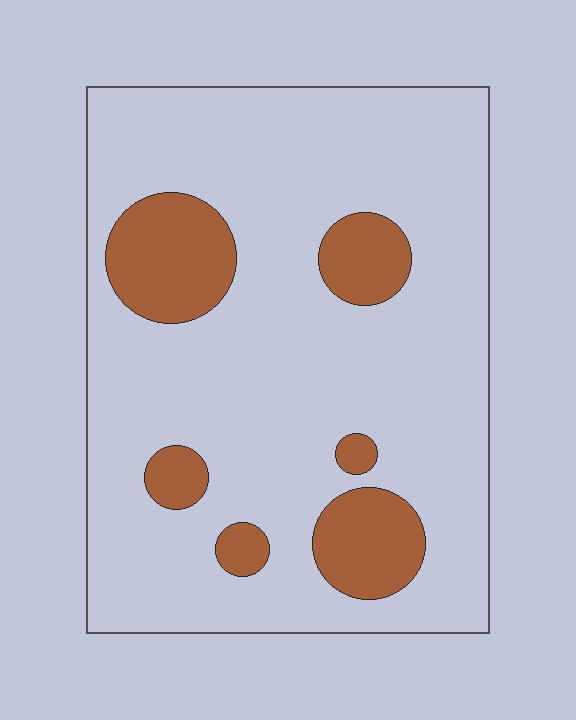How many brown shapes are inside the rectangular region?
6.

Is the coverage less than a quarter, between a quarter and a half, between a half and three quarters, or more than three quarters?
Less than a quarter.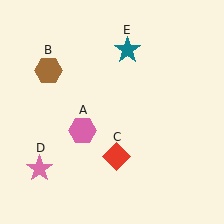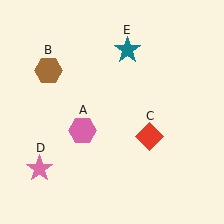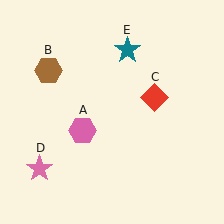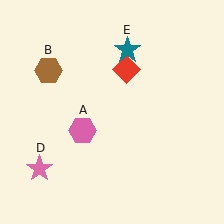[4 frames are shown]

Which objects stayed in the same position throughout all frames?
Pink hexagon (object A) and brown hexagon (object B) and pink star (object D) and teal star (object E) remained stationary.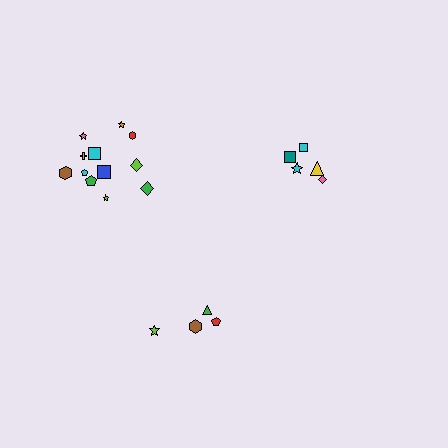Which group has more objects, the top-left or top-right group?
The top-left group.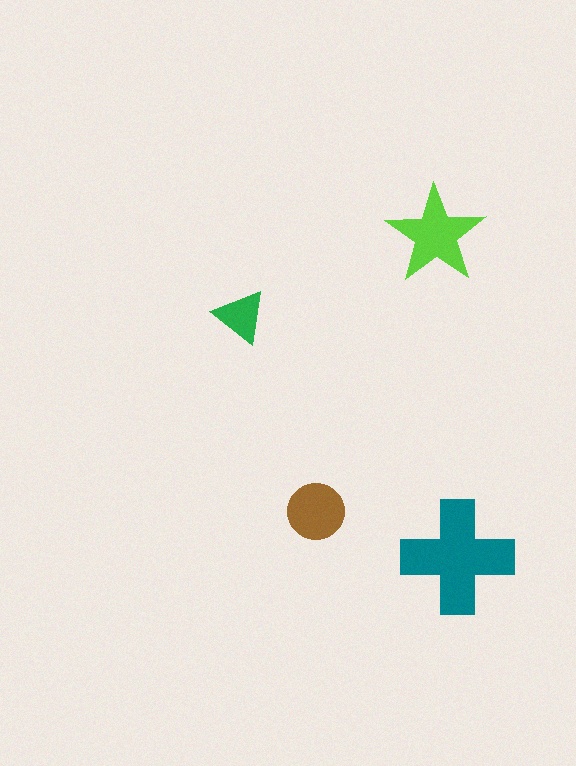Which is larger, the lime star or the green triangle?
The lime star.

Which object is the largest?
The teal cross.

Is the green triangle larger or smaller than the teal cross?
Smaller.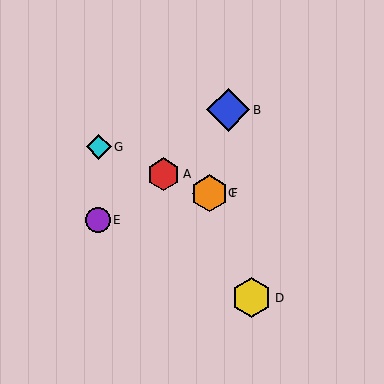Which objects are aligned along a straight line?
Objects A, C, F, G are aligned along a straight line.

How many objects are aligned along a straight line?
4 objects (A, C, F, G) are aligned along a straight line.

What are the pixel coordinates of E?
Object E is at (98, 220).